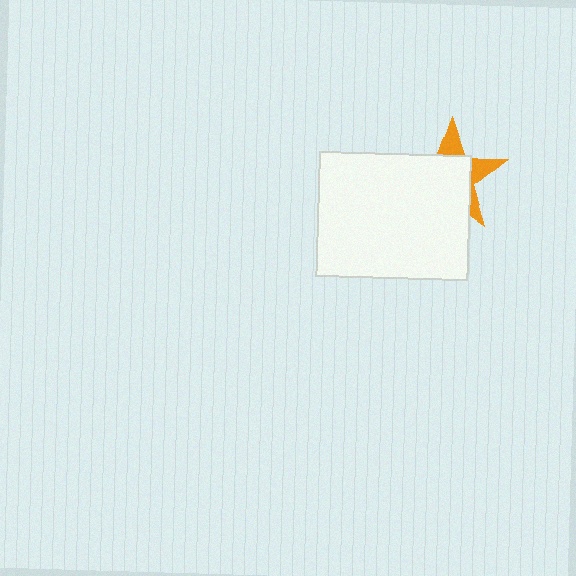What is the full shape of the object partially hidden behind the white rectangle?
The partially hidden object is an orange star.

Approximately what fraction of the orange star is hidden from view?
Roughly 68% of the orange star is hidden behind the white rectangle.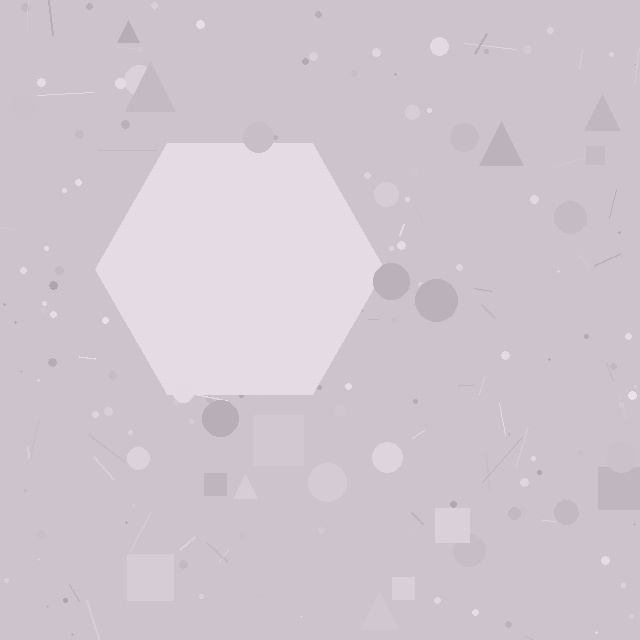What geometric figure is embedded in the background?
A hexagon is embedded in the background.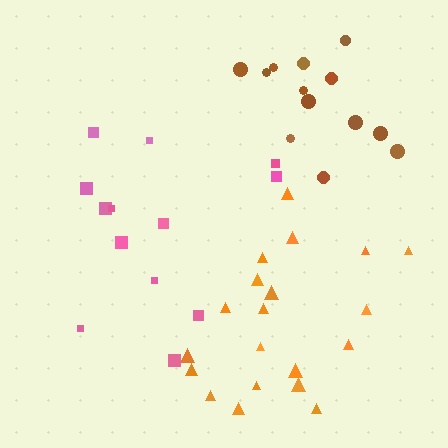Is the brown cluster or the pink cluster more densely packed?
Brown.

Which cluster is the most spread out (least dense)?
Pink.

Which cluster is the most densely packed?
Brown.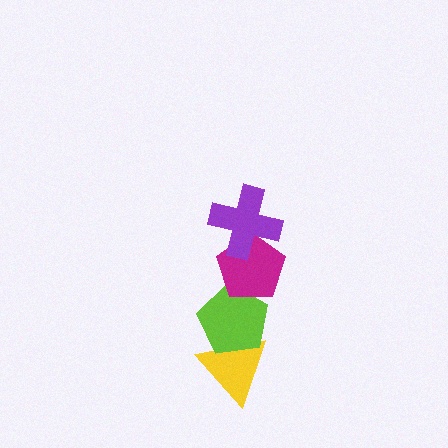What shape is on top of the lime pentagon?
The magenta pentagon is on top of the lime pentagon.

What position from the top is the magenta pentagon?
The magenta pentagon is 2nd from the top.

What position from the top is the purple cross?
The purple cross is 1st from the top.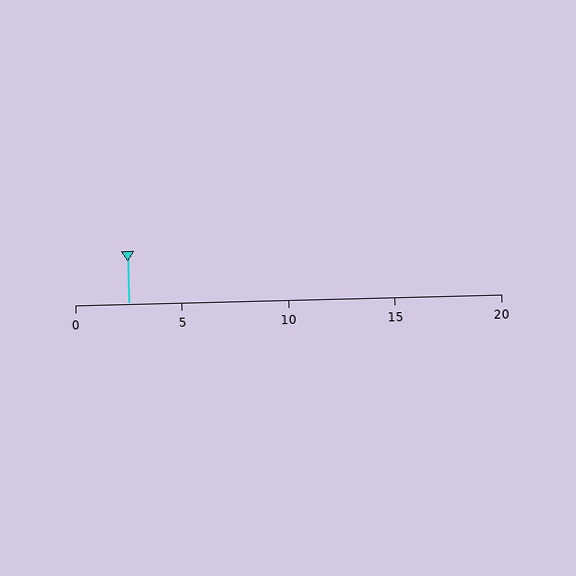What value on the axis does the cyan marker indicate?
The marker indicates approximately 2.5.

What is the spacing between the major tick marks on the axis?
The major ticks are spaced 5 apart.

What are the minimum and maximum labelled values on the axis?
The axis runs from 0 to 20.